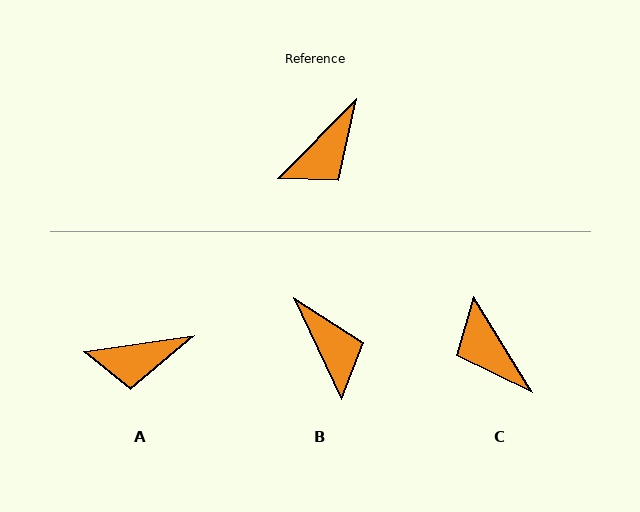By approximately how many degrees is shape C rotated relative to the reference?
Approximately 104 degrees clockwise.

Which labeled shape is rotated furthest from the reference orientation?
C, about 104 degrees away.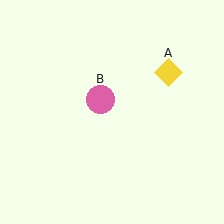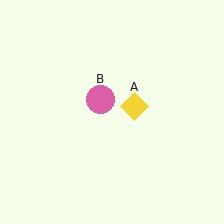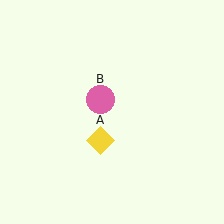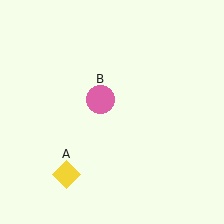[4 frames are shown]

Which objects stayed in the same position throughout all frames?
Pink circle (object B) remained stationary.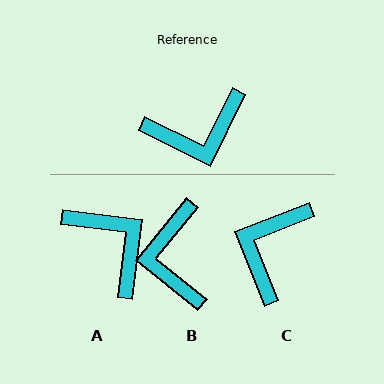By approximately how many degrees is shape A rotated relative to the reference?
Approximately 110 degrees counter-clockwise.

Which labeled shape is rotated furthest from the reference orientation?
C, about 132 degrees away.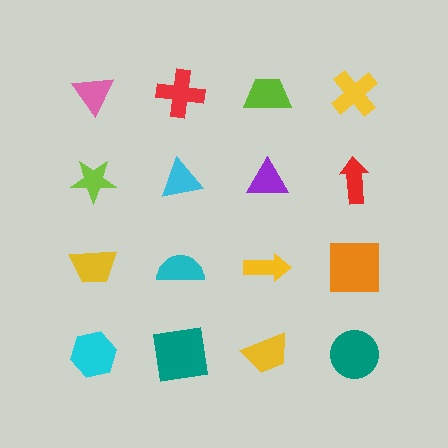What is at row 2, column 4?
A red arrow.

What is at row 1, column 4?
A yellow cross.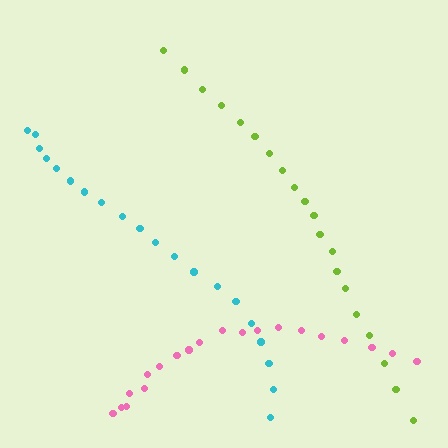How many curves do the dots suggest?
There are 3 distinct paths.